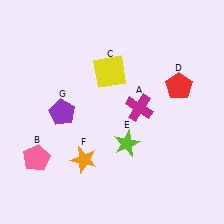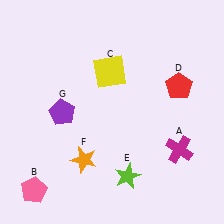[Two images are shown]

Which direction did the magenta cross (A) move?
The magenta cross (A) moved down.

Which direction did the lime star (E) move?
The lime star (E) moved down.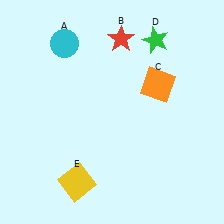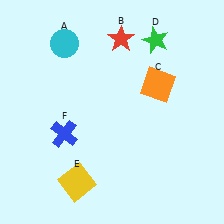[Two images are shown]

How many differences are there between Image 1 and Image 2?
There is 1 difference between the two images.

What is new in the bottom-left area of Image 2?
A blue cross (F) was added in the bottom-left area of Image 2.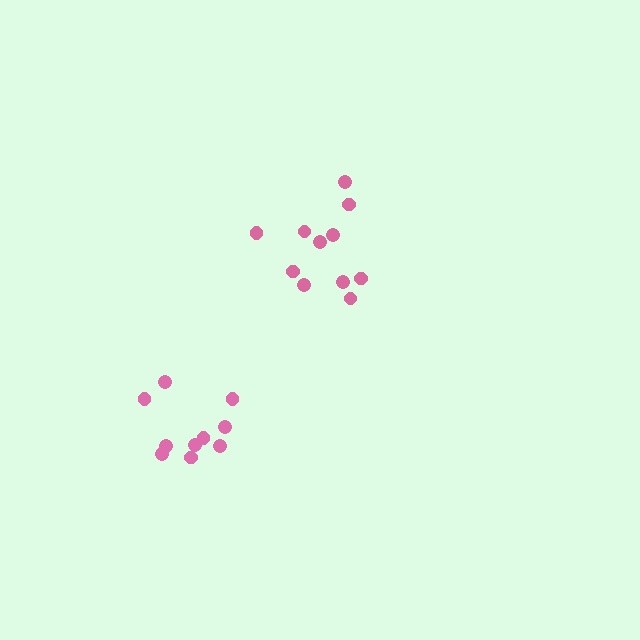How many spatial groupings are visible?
There are 2 spatial groupings.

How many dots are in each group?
Group 1: 11 dots, Group 2: 10 dots (21 total).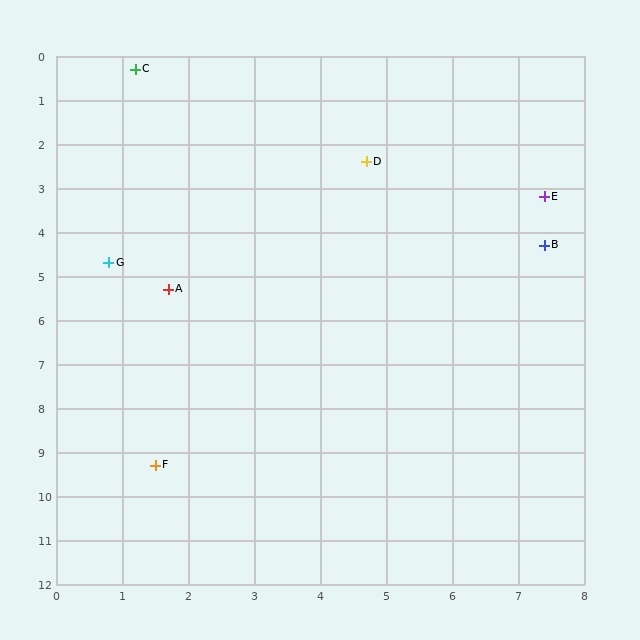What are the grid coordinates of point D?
Point D is at approximately (4.7, 2.4).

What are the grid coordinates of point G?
Point G is at approximately (0.8, 4.7).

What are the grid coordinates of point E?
Point E is at approximately (7.4, 3.2).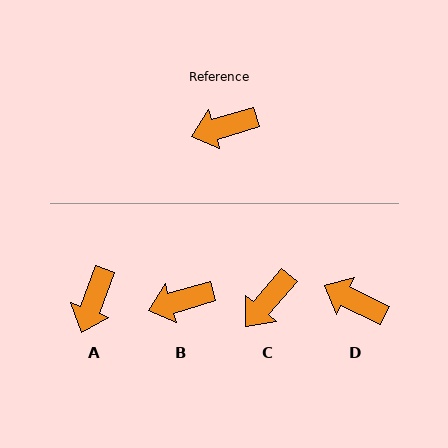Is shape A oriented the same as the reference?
No, it is off by about 53 degrees.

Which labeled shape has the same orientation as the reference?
B.